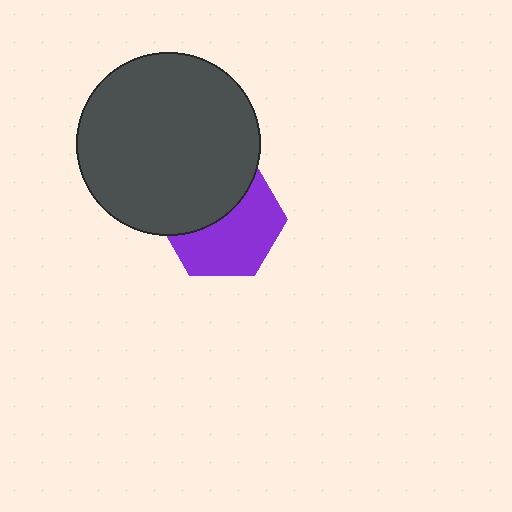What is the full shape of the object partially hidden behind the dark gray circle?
The partially hidden object is a purple hexagon.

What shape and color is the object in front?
The object in front is a dark gray circle.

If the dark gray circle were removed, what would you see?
You would see the complete purple hexagon.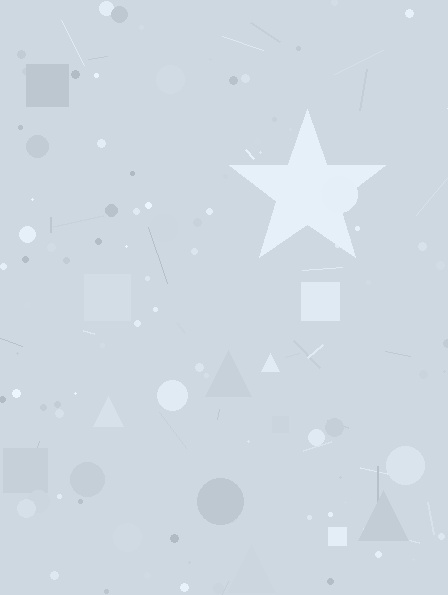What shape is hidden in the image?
A star is hidden in the image.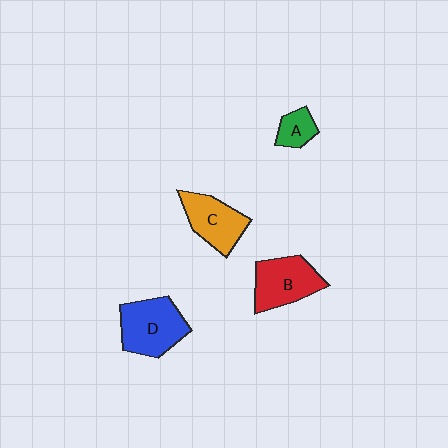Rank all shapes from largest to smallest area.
From largest to smallest: D (blue), B (red), C (orange), A (green).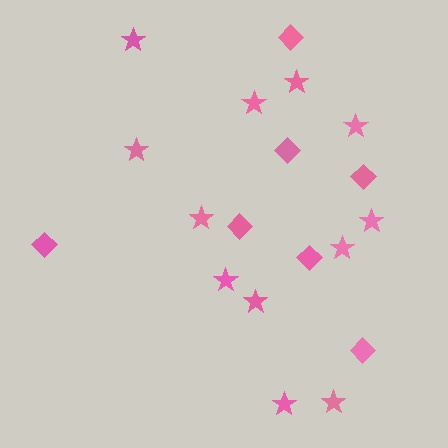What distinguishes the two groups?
There are 2 groups: one group of diamonds (7) and one group of stars (12).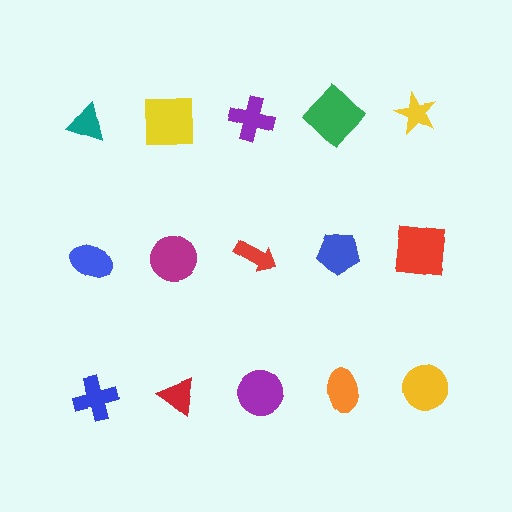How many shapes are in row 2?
5 shapes.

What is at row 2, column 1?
A blue ellipse.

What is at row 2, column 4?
A blue pentagon.